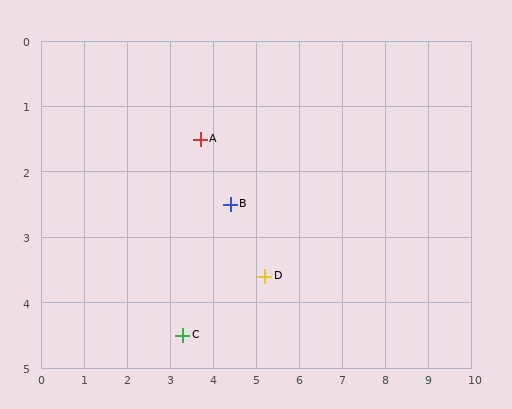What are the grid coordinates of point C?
Point C is at approximately (3.3, 4.5).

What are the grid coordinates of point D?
Point D is at approximately (5.2, 3.6).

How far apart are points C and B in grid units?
Points C and B are about 2.3 grid units apart.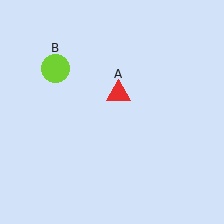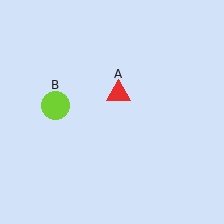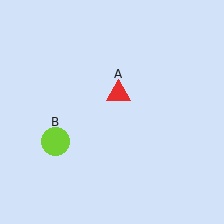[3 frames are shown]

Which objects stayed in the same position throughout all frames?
Red triangle (object A) remained stationary.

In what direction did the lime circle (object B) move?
The lime circle (object B) moved down.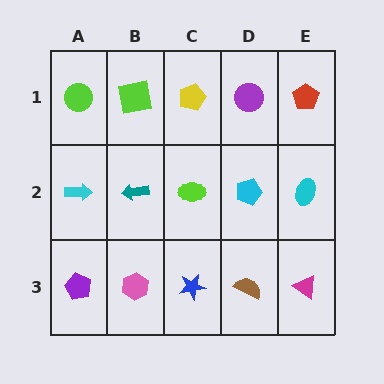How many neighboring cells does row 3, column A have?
2.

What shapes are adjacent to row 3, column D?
A cyan pentagon (row 2, column D), a blue star (row 3, column C), a magenta triangle (row 3, column E).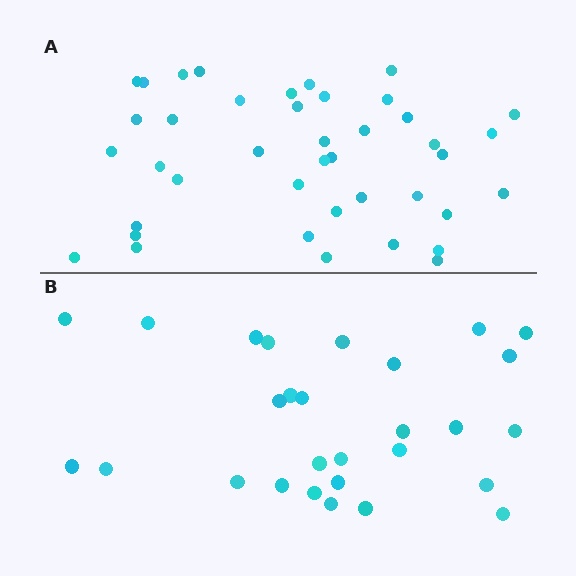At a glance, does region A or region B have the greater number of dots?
Region A (the top region) has more dots.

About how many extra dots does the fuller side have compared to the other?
Region A has approximately 15 more dots than region B.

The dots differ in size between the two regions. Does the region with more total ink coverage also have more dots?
No. Region B has more total ink coverage because its dots are larger, but region A actually contains more individual dots. Total area can be misleading — the number of items is what matters here.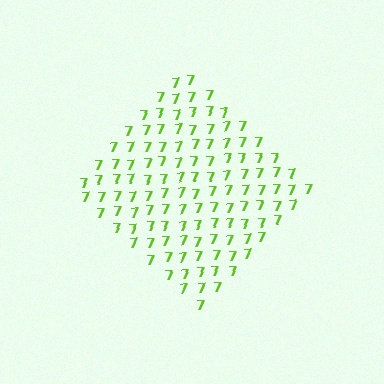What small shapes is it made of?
It is made of small digit 7's.